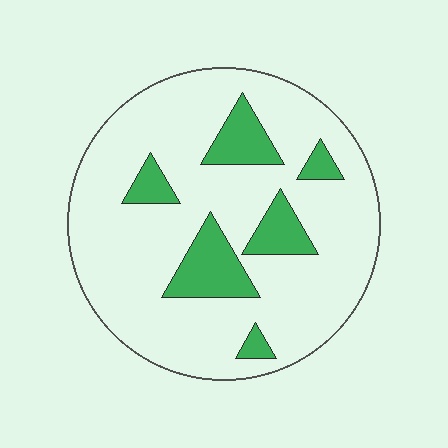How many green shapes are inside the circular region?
6.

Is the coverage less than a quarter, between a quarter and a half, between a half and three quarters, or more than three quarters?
Less than a quarter.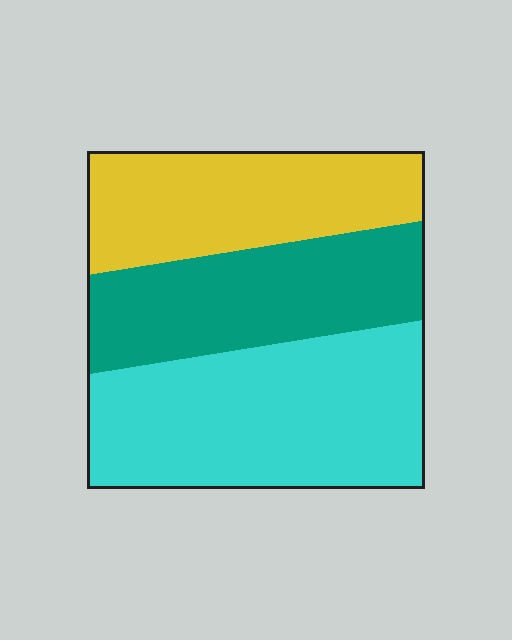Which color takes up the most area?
Cyan, at roughly 40%.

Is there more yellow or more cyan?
Cyan.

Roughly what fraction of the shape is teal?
Teal covers 29% of the shape.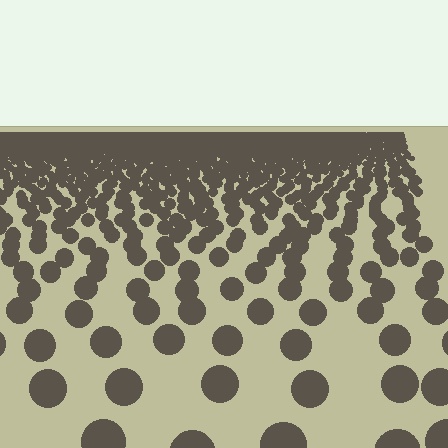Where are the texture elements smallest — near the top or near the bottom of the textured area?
Near the top.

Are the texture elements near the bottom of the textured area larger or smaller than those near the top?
Larger. Near the bottom, elements are closer to the viewer and appear at a bigger on-screen size.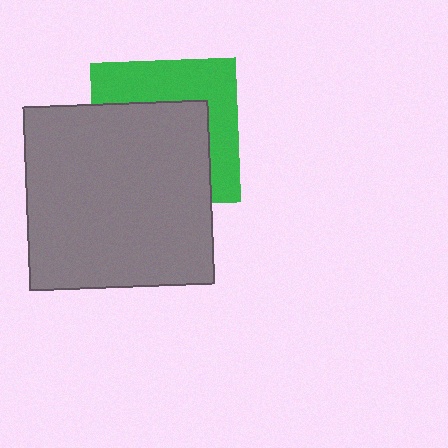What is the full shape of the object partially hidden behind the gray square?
The partially hidden object is a green square.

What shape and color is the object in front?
The object in front is a gray square.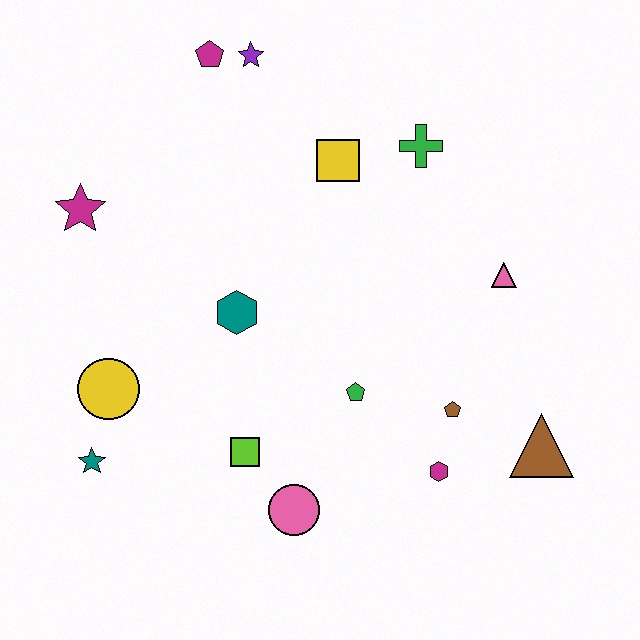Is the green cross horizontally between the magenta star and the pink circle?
No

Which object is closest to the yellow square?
The green cross is closest to the yellow square.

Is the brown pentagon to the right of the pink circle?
Yes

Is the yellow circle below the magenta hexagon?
No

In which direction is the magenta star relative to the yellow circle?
The magenta star is above the yellow circle.